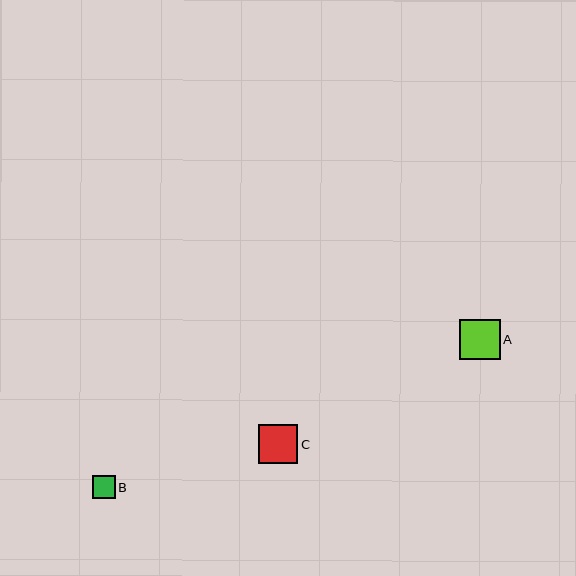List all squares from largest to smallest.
From largest to smallest: A, C, B.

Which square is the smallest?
Square B is the smallest with a size of approximately 23 pixels.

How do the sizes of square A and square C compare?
Square A and square C are approximately the same size.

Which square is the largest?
Square A is the largest with a size of approximately 40 pixels.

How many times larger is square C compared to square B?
Square C is approximately 1.7 times the size of square B.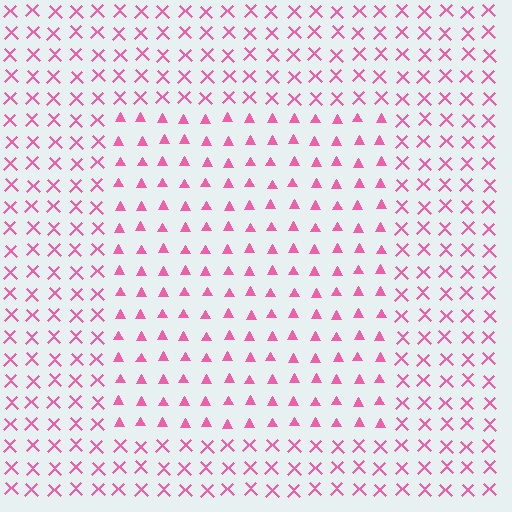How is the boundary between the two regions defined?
The boundary is defined by a change in element shape: triangles inside vs. X marks outside. All elements share the same color and spacing.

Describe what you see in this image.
The image is filled with small pink elements arranged in a uniform grid. A rectangle-shaped region contains triangles, while the surrounding area contains X marks. The boundary is defined purely by the change in element shape.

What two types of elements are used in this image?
The image uses triangles inside the rectangle region and X marks outside it.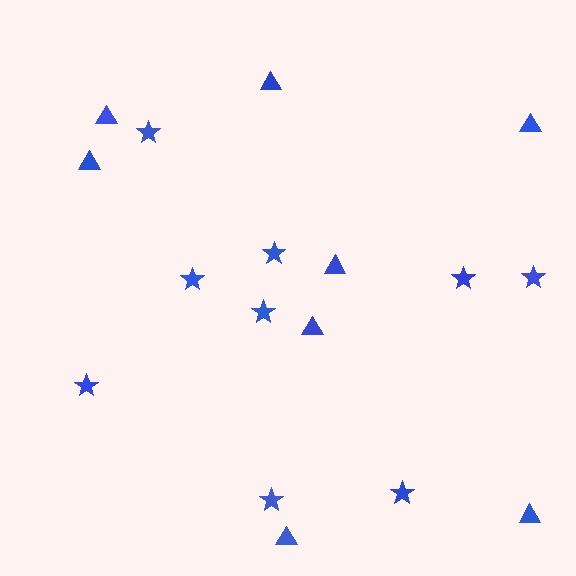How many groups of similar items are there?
There are 2 groups: one group of triangles (8) and one group of stars (9).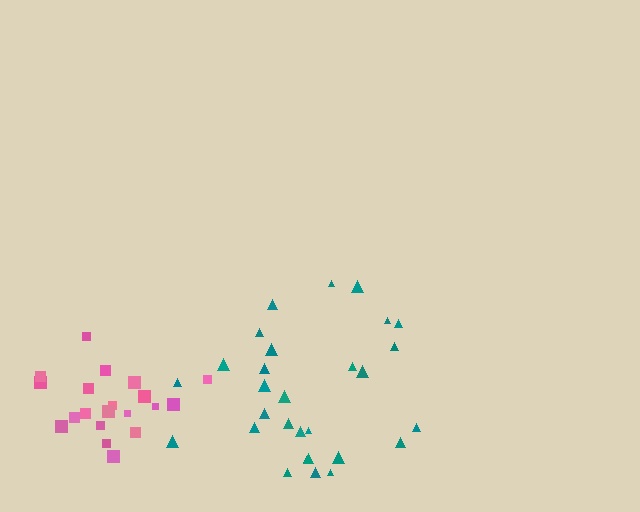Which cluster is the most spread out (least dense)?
Pink.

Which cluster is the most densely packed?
Teal.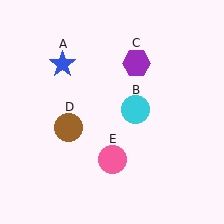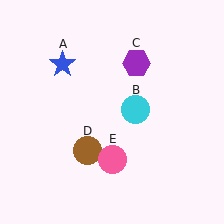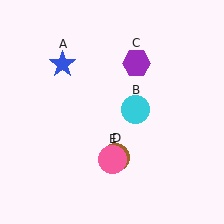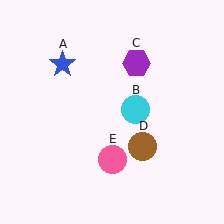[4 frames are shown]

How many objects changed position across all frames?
1 object changed position: brown circle (object D).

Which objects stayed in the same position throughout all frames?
Blue star (object A) and cyan circle (object B) and purple hexagon (object C) and pink circle (object E) remained stationary.